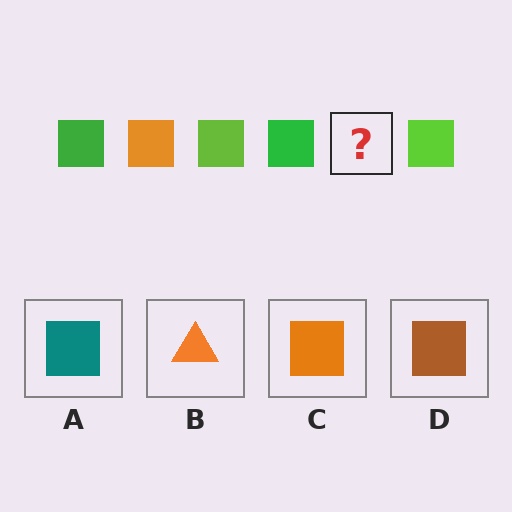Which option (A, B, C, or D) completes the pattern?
C.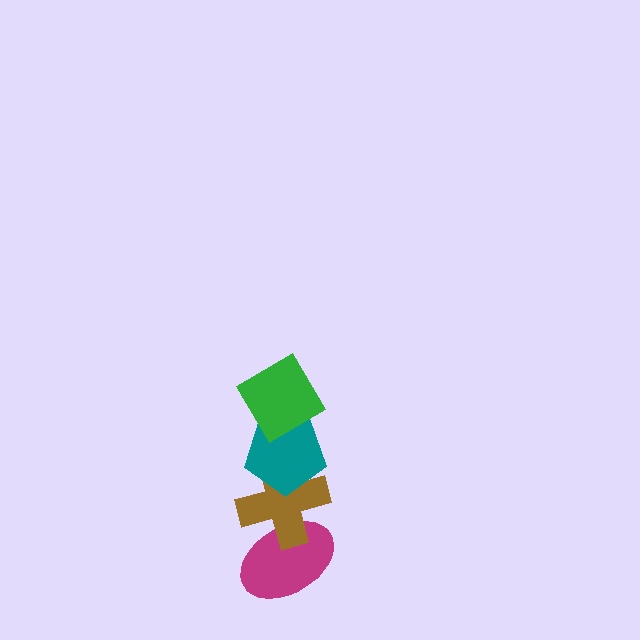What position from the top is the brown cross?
The brown cross is 3rd from the top.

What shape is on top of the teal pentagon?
The green diamond is on top of the teal pentagon.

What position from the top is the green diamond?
The green diamond is 1st from the top.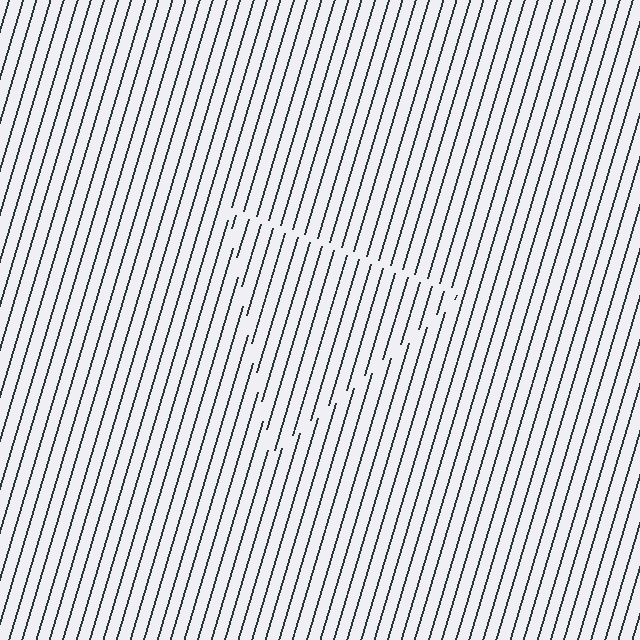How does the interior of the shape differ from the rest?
The interior of the shape contains the same grating, shifted by half a period — the contour is defined by the phase discontinuity where line-ends from the inner and outer gratings abut.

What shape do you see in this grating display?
An illusory triangle. The interior of the shape contains the same grating, shifted by half a period — the contour is defined by the phase discontinuity where line-ends from the inner and outer gratings abut.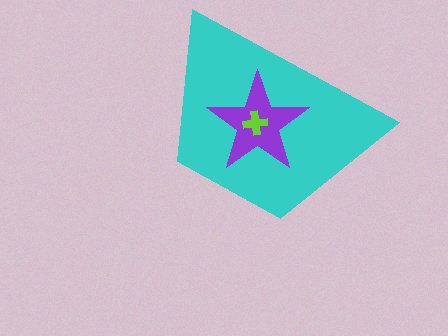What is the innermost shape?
The lime cross.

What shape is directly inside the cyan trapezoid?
The purple star.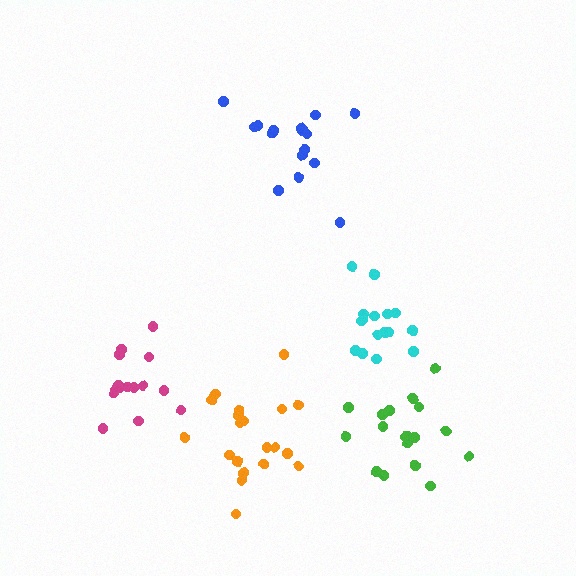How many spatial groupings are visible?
There are 5 spatial groupings.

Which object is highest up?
The blue cluster is topmost.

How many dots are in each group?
Group 1: 16 dots, Group 2: 15 dots, Group 3: 20 dots, Group 4: 16 dots, Group 5: 18 dots (85 total).